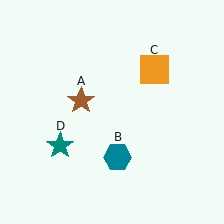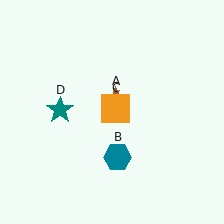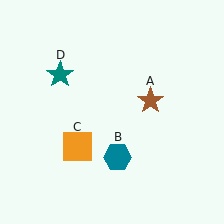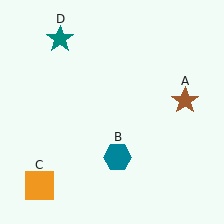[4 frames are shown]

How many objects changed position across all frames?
3 objects changed position: brown star (object A), orange square (object C), teal star (object D).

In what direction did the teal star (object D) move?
The teal star (object D) moved up.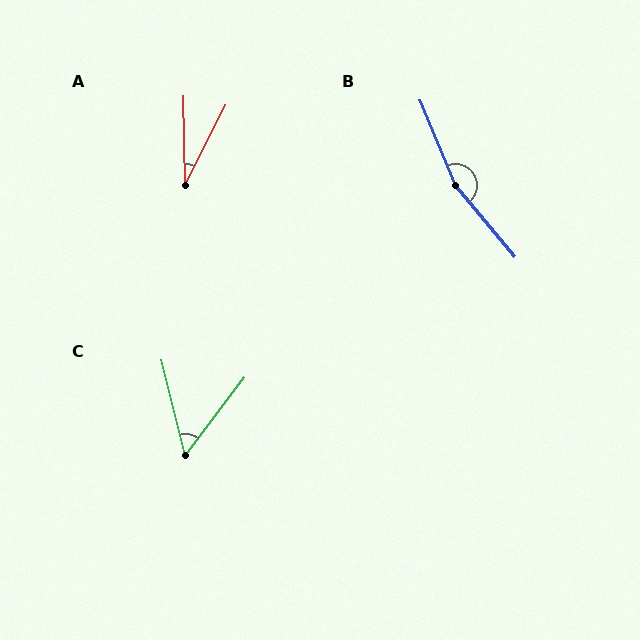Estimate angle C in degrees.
Approximately 51 degrees.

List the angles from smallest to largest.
A (28°), C (51°), B (163°).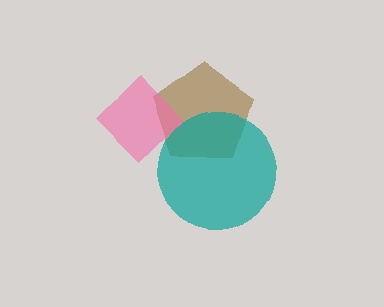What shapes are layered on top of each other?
The layered shapes are: a brown pentagon, a teal circle, a pink diamond.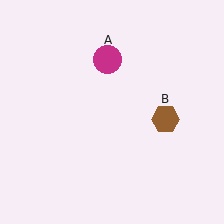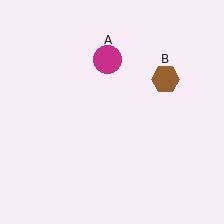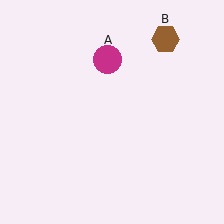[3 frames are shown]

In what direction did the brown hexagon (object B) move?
The brown hexagon (object B) moved up.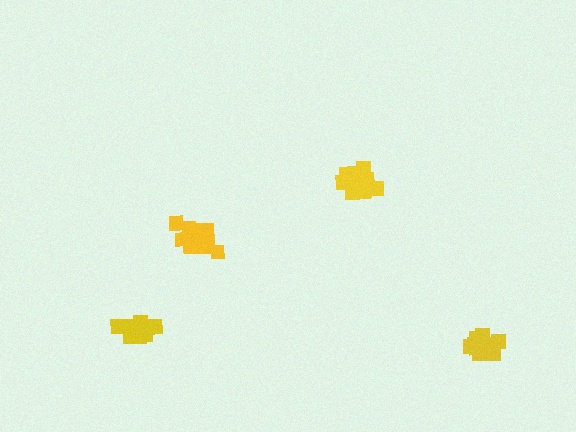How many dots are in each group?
Group 1: 11 dots, Group 2: 16 dots, Group 3: 11 dots, Group 4: 11 dots (49 total).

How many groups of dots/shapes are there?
There are 4 groups.